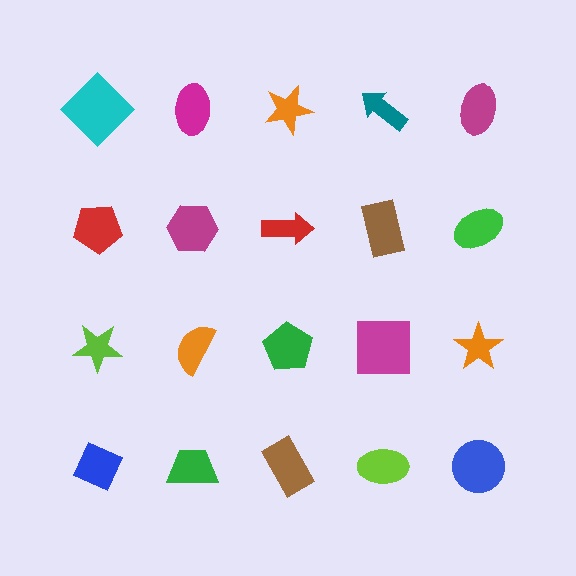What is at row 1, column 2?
A magenta ellipse.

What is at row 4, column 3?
A brown rectangle.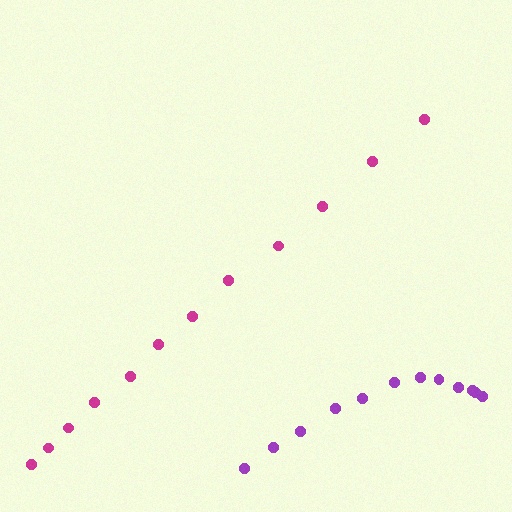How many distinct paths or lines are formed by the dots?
There are 2 distinct paths.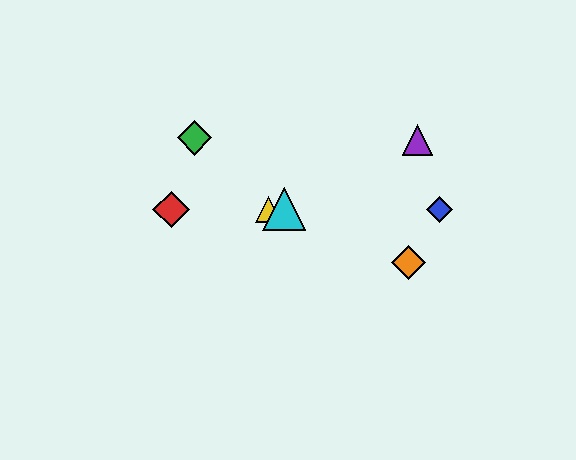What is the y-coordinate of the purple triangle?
The purple triangle is at y≈140.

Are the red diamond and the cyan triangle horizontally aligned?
Yes, both are at y≈209.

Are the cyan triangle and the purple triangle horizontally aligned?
No, the cyan triangle is at y≈209 and the purple triangle is at y≈140.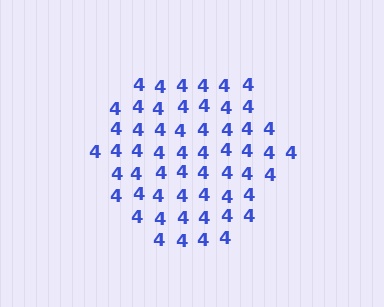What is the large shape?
The large shape is a hexagon.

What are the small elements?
The small elements are digit 4's.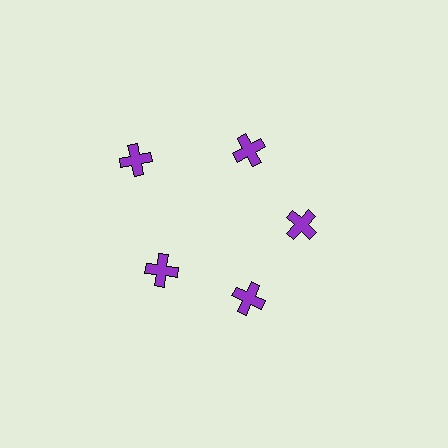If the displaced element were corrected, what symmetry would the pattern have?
It would have 5-fold rotational symmetry — the pattern would map onto itself every 72 degrees.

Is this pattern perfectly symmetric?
No. The 5 purple crosses are arranged in a ring, but one element near the 10 o'clock position is pushed outward from the center, breaking the 5-fold rotational symmetry.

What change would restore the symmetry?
The symmetry would be restored by moving it inward, back onto the ring so that all 5 crosses sit at equal angles and equal distance from the center.